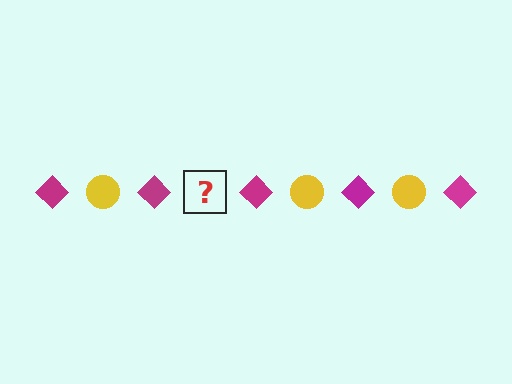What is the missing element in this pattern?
The missing element is a yellow circle.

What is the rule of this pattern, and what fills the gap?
The rule is that the pattern alternates between magenta diamond and yellow circle. The gap should be filled with a yellow circle.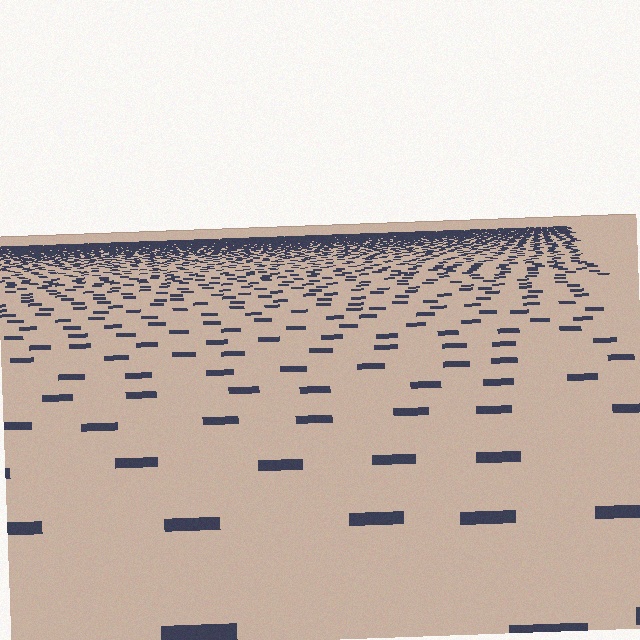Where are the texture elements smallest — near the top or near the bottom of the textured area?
Near the top.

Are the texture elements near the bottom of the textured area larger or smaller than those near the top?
Larger. Near the bottom, elements are closer to the viewer and appear at a bigger on-screen size.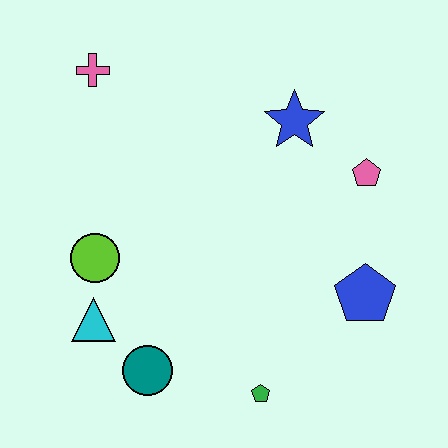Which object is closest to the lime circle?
The cyan triangle is closest to the lime circle.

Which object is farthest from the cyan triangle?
The pink pentagon is farthest from the cyan triangle.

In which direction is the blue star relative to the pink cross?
The blue star is to the right of the pink cross.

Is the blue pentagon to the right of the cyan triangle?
Yes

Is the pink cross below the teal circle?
No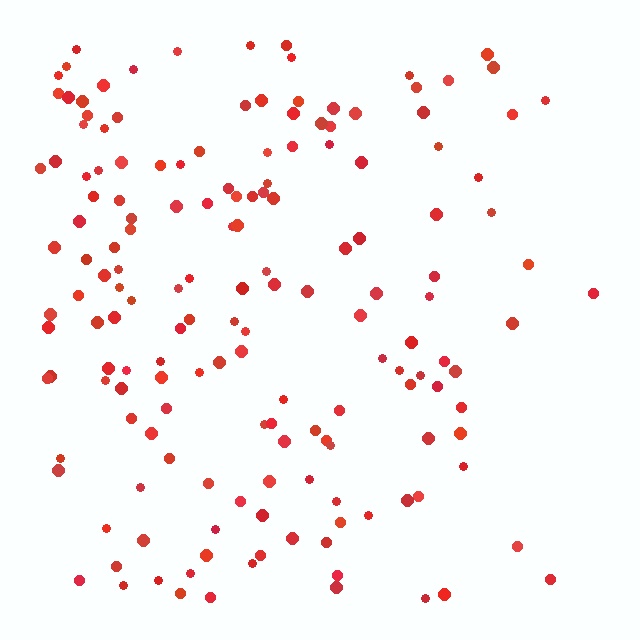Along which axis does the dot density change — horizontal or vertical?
Horizontal.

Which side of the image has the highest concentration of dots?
The left.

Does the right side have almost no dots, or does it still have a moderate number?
Still a moderate number, just noticeably fewer than the left.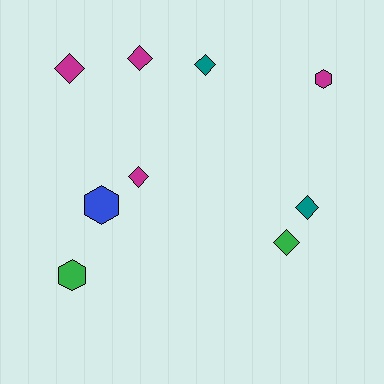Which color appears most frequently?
Magenta, with 4 objects.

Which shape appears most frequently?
Diamond, with 6 objects.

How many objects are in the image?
There are 9 objects.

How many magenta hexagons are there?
There is 1 magenta hexagon.